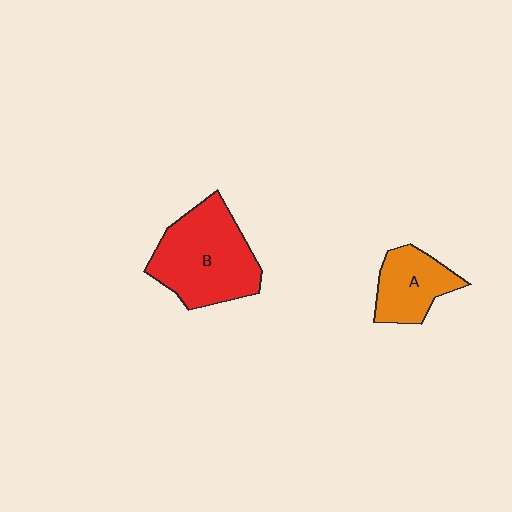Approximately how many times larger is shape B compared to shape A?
Approximately 1.8 times.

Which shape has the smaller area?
Shape A (orange).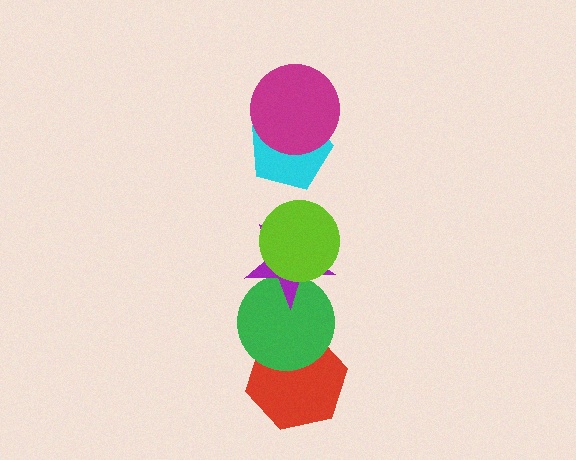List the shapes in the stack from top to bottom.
From top to bottom: the magenta circle, the cyan pentagon, the lime circle, the purple star, the green circle, the red hexagon.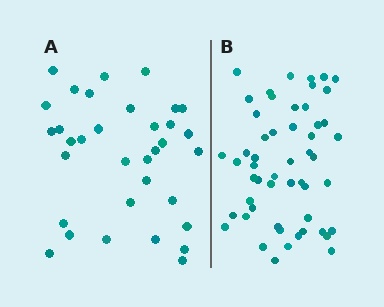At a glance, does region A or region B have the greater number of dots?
Region B (the right region) has more dots.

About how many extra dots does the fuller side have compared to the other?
Region B has approximately 20 more dots than region A.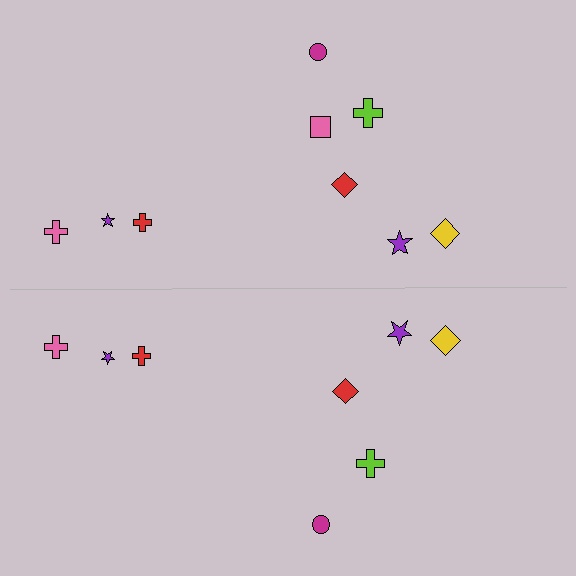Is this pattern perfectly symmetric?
No, the pattern is not perfectly symmetric. A pink square is missing from the bottom side.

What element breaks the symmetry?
A pink square is missing from the bottom side.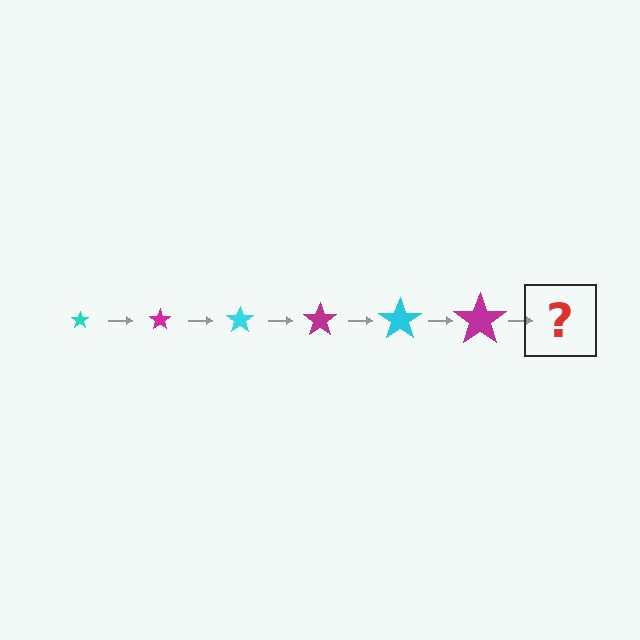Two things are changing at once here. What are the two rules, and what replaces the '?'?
The two rules are that the star grows larger each step and the color cycles through cyan and magenta. The '?' should be a cyan star, larger than the previous one.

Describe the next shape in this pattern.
It should be a cyan star, larger than the previous one.